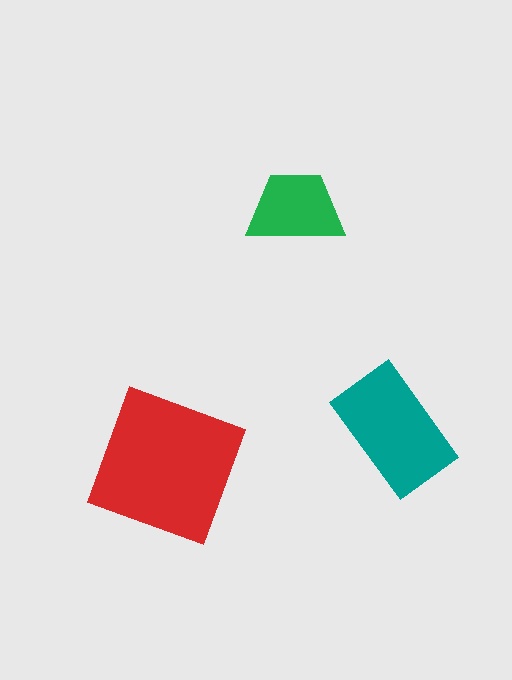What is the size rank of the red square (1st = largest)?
1st.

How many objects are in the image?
There are 3 objects in the image.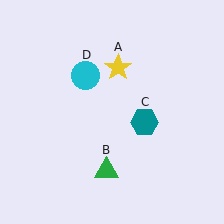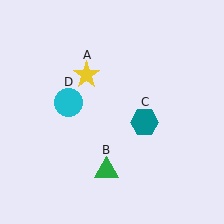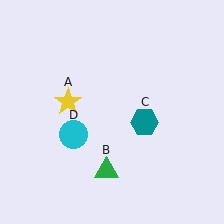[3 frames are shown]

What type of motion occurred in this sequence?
The yellow star (object A), cyan circle (object D) rotated counterclockwise around the center of the scene.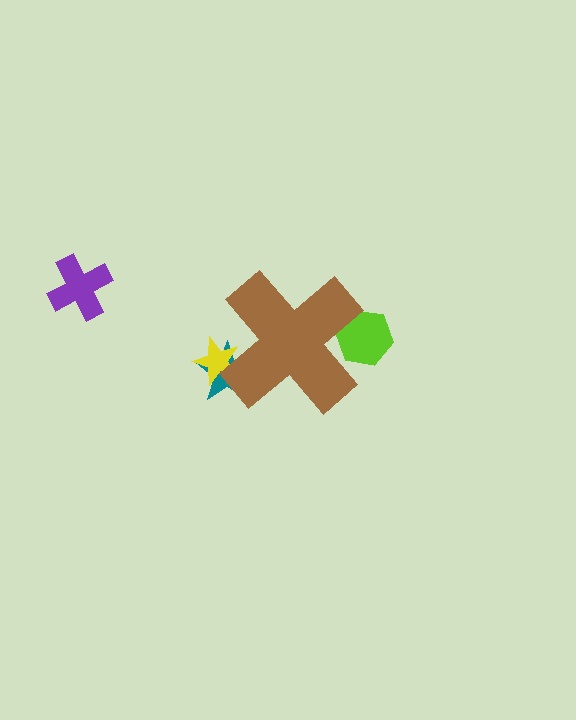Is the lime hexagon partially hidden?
Yes, the lime hexagon is partially hidden behind the brown cross.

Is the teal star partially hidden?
Yes, the teal star is partially hidden behind the brown cross.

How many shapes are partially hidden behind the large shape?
3 shapes are partially hidden.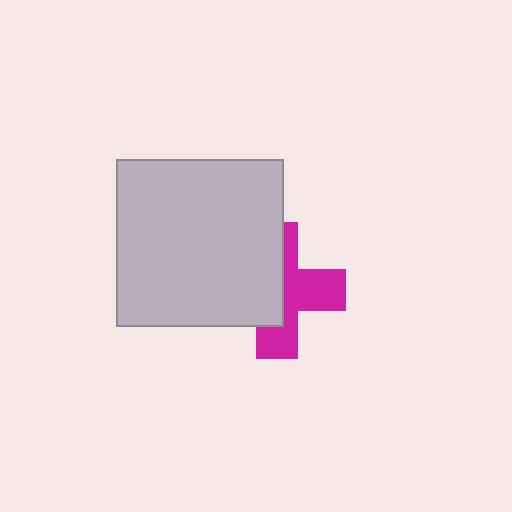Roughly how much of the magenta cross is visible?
About half of it is visible (roughly 50%).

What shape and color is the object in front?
The object in front is a light gray square.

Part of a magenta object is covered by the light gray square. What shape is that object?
It is a cross.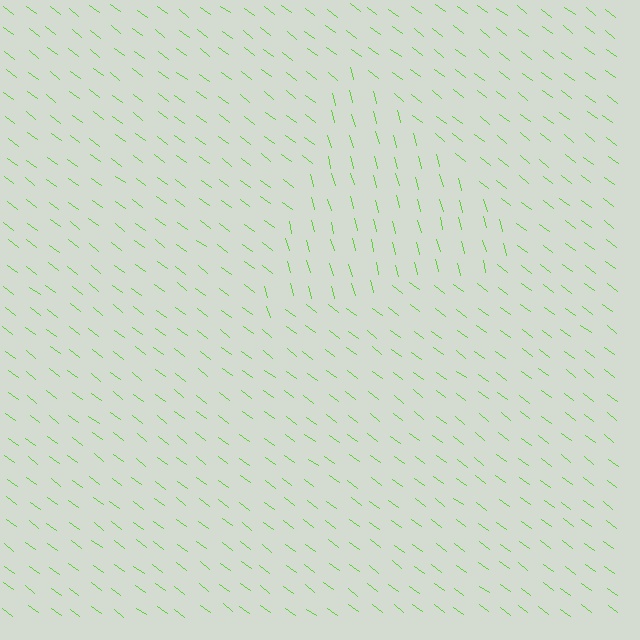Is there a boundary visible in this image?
Yes, there is a texture boundary formed by a change in line orientation.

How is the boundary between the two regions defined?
The boundary is defined purely by a change in line orientation (approximately 37 degrees difference). All lines are the same color and thickness.